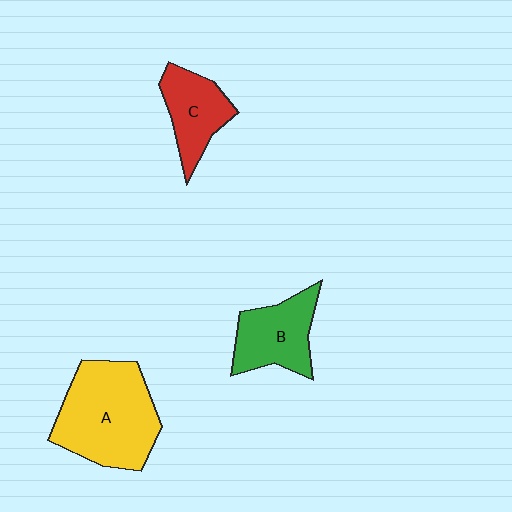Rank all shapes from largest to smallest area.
From largest to smallest: A (yellow), B (green), C (red).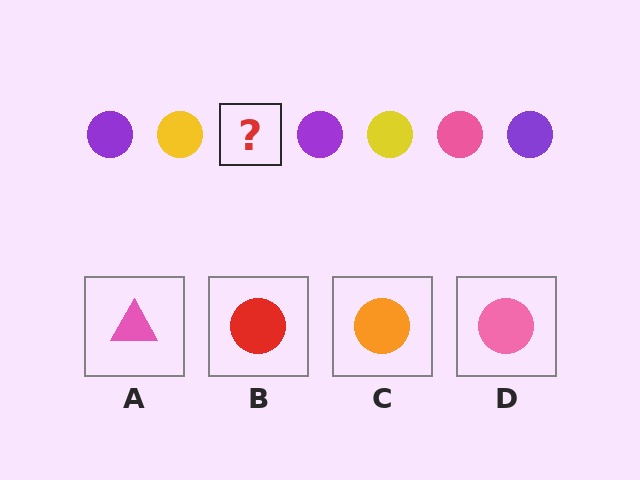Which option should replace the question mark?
Option D.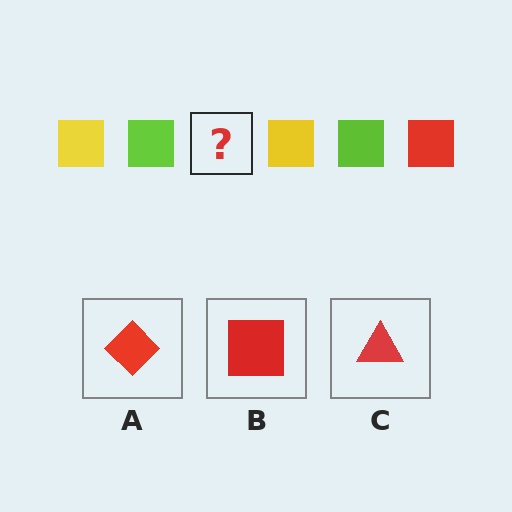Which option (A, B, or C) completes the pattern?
B.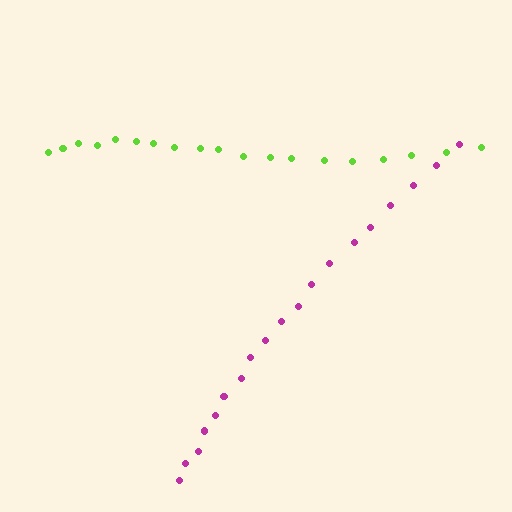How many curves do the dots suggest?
There are 2 distinct paths.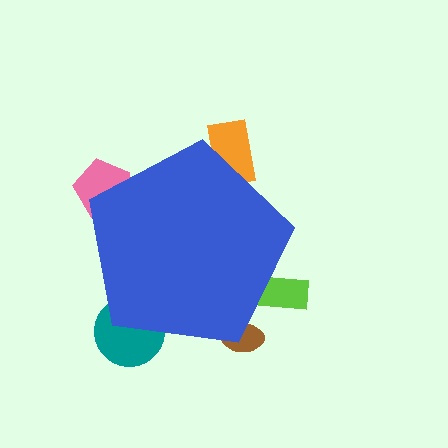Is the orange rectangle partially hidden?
Yes, the orange rectangle is partially hidden behind the blue pentagon.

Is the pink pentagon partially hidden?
Yes, the pink pentagon is partially hidden behind the blue pentagon.